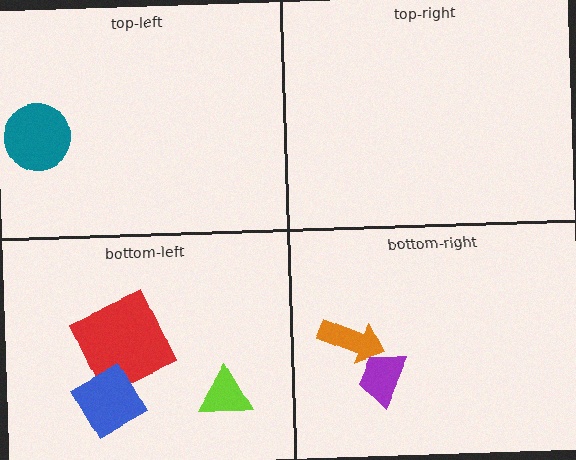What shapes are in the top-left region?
The teal circle.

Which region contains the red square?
The bottom-left region.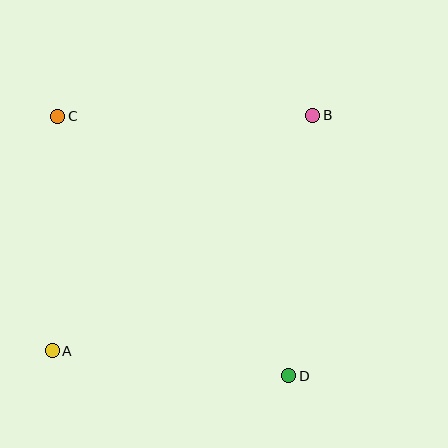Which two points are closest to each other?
Points A and C are closest to each other.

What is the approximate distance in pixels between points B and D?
The distance between B and D is approximately 262 pixels.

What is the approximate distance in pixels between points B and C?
The distance between B and C is approximately 255 pixels.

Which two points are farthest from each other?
Points A and B are farthest from each other.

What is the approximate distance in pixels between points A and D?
The distance between A and D is approximately 238 pixels.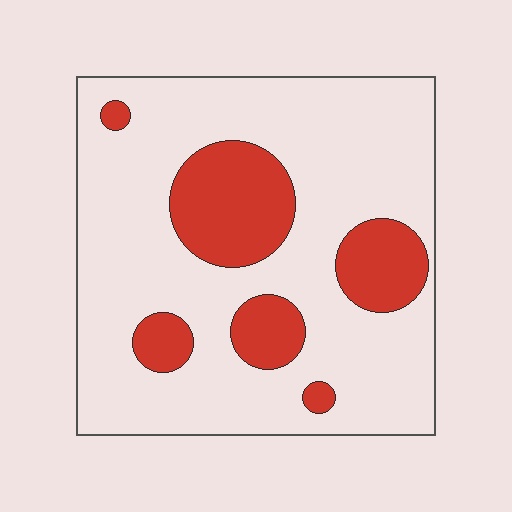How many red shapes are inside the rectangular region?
6.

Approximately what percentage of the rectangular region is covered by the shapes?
Approximately 20%.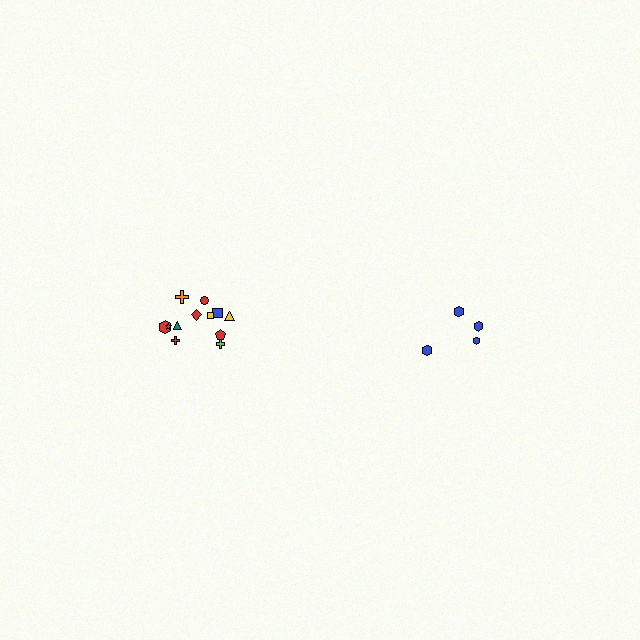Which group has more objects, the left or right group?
The left group.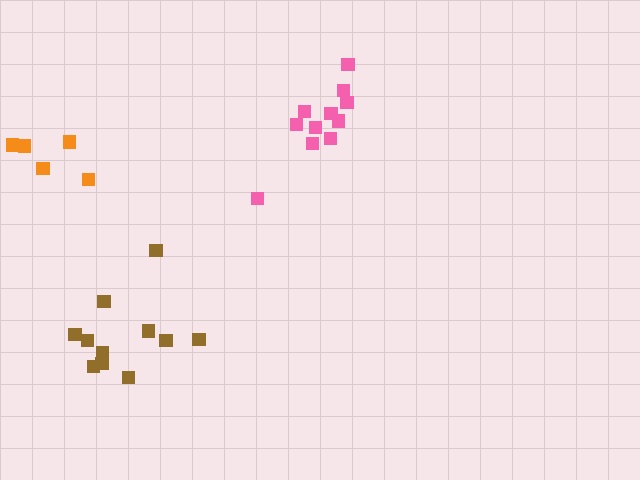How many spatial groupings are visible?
There are 3 spatial groupings.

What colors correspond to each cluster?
The clusters are colored: pink, orange, brown.